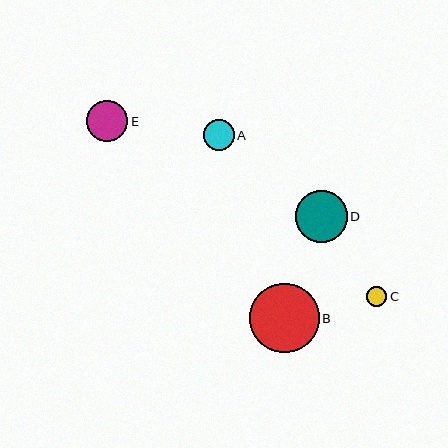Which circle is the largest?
Circle B is the largest with a size of approximately 70 pixels.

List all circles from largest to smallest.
From largest to smallest: B, D, E, A, C.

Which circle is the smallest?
Circle C is the smallest with a size of approximately 20 pixels.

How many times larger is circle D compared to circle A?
Circle D is approximately 1.7 times the size of circle A.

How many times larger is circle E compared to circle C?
Circle E is approximately 2.0 times the size of circle C.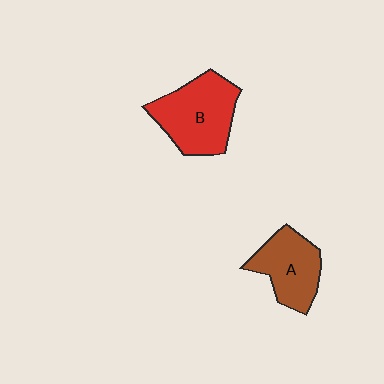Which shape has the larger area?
Shape B (red).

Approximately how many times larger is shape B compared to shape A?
Approximately 1.3 times.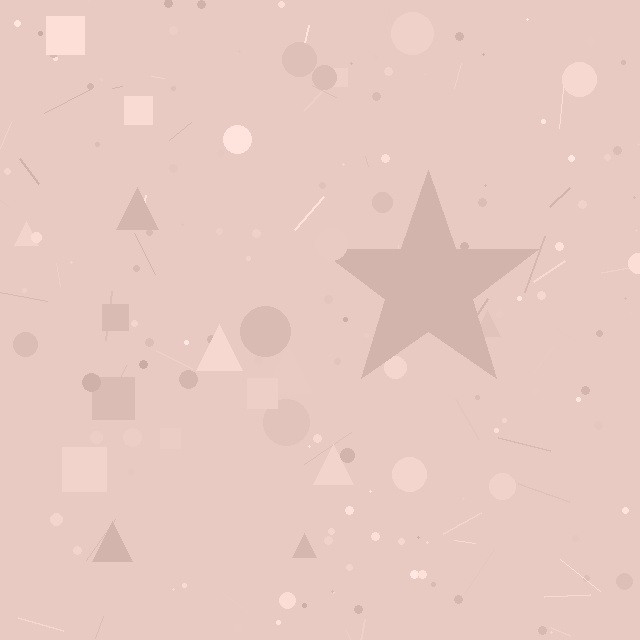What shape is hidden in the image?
A star is hidden in the image.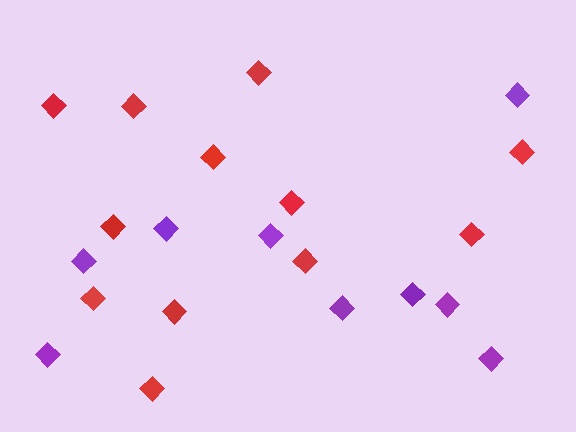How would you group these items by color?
There are 2 groups: one group of red diamonds (12) and one group of purple diamonds (9).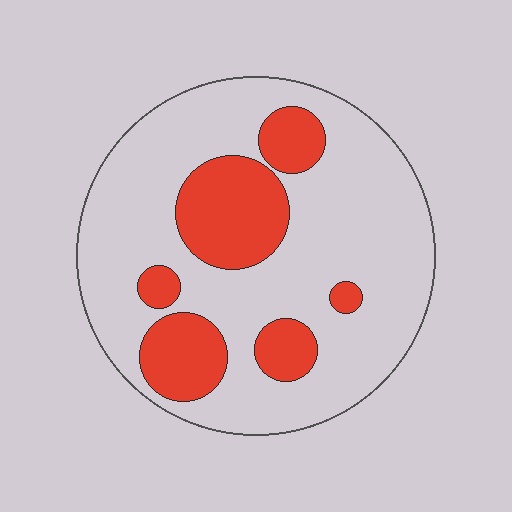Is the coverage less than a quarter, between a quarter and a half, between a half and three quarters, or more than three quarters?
Between a quarter and a half.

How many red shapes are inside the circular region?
6.